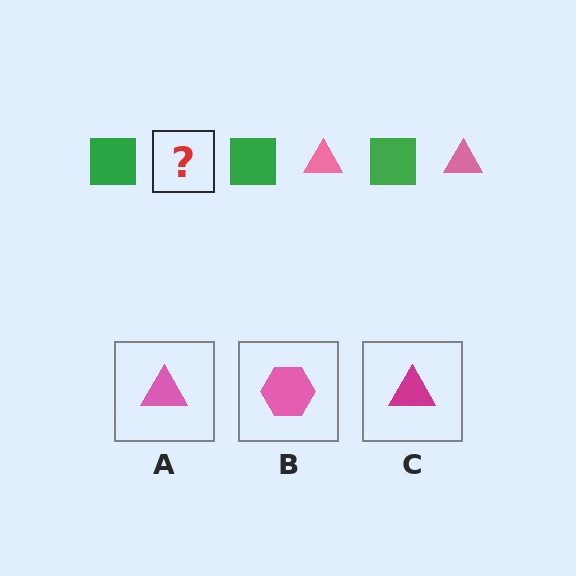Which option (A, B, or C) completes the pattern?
A.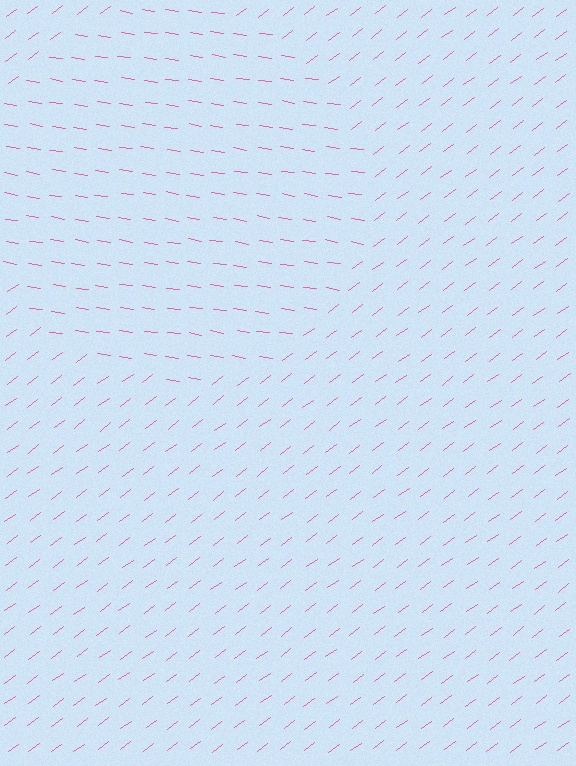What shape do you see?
I see a circle.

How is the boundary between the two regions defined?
The boundary is defined purely by a change in line orientation (approximately 45 degrees difference). All lines are the same color and thickness.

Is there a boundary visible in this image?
Yes, there is a texture boundary formed by a change in line orientation.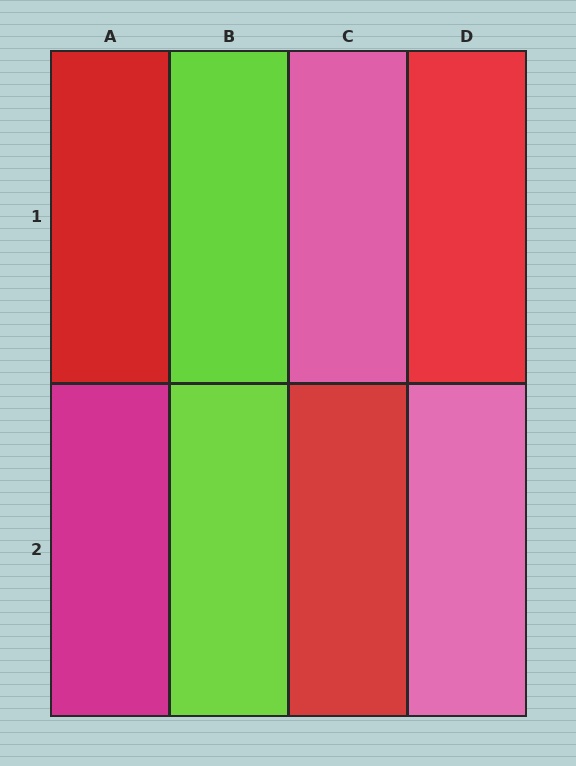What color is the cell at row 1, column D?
Red.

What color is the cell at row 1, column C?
Pink.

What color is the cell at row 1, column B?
Lime.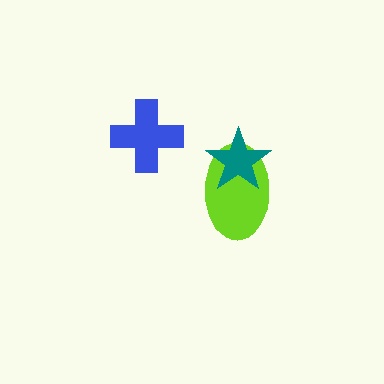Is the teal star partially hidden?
No, no other shape covers it.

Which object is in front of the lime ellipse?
The teal star is in front of the lime ellipse.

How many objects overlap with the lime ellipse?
1 object overlaps with the lime ellipse.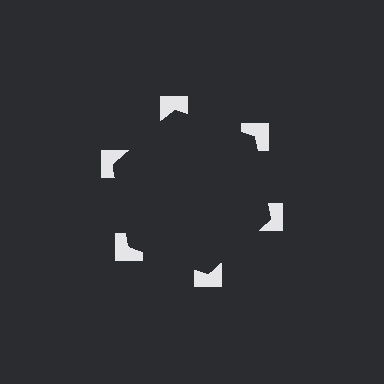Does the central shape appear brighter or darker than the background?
It typically appears slightly darker than the background, even though no actual brightness change is drawn.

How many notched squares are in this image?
There are 6 — one at each vertex of the illusory hexagon.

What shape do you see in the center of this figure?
An illusory hexagon — its edges are inferred from the aligned wedge cuts in the notched squares, not physically drawn.